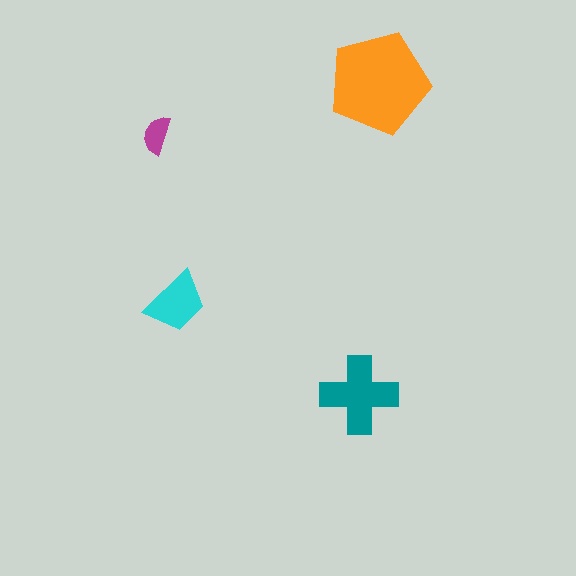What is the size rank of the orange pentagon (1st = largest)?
1st.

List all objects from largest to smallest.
The orange pentagon, the teal cross, the cyan trapezoid, the magenta semicircle.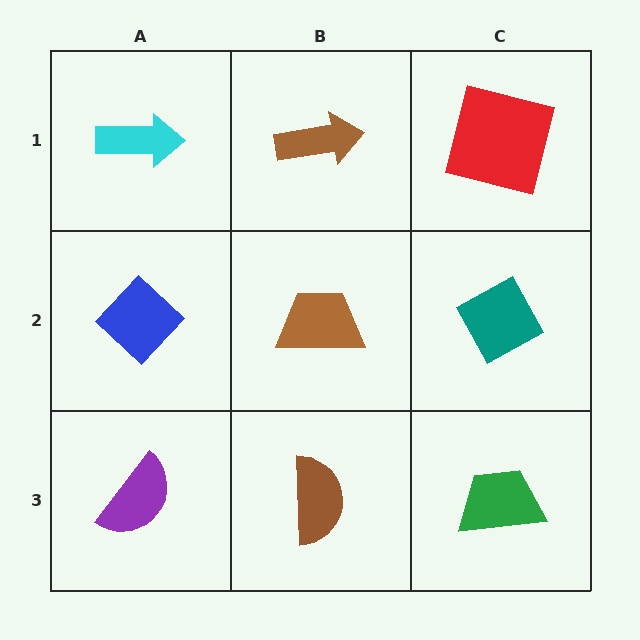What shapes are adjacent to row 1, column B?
A brown trapezoid (row 2, column B), a cyan arrow (row 1, column A), a red square (row 1, column C).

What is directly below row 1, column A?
A blue diamond.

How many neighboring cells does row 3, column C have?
2.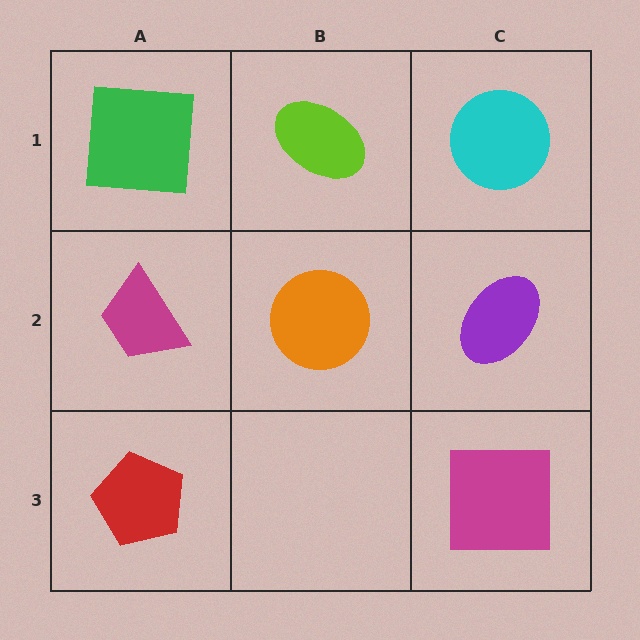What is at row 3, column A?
A red pentagon.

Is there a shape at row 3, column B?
No, that cell is empty.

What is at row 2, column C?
A purple ellipse.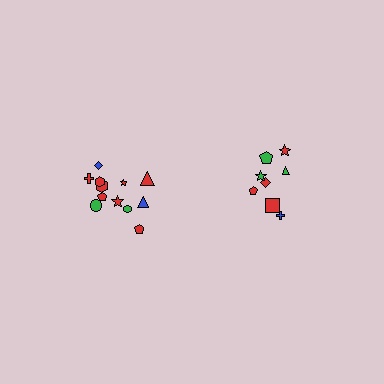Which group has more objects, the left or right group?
The left group.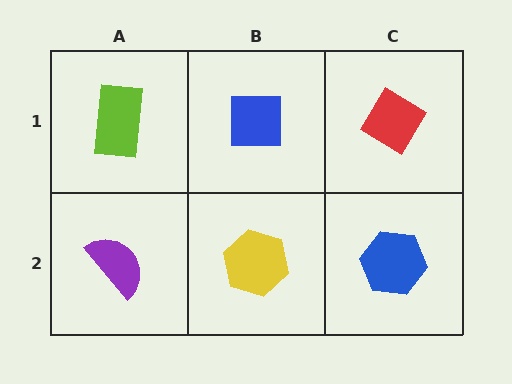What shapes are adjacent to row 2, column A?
A lime rectangle (row 1, column A), a yellow hexagon (row 2, column B).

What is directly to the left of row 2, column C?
A yellow hexagon.